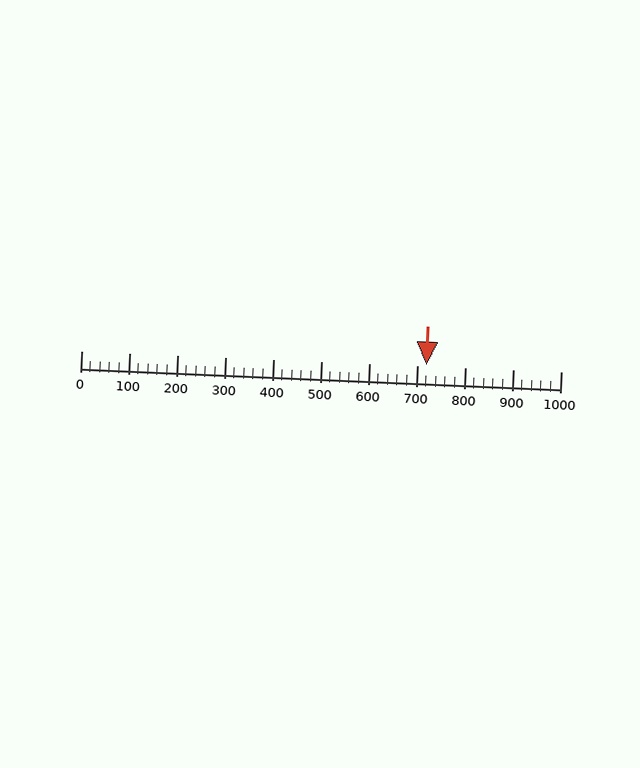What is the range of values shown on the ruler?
The ruler shows values from 0 to 1000.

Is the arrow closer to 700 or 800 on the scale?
The arrow is closer to 700.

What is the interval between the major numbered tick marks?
The major tick marks are spaced 100 units apart.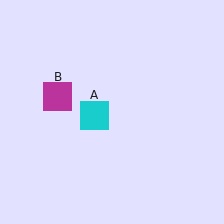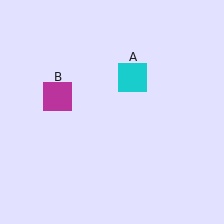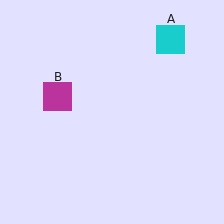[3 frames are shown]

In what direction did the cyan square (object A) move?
The cyan square (object A) moved up and to the right.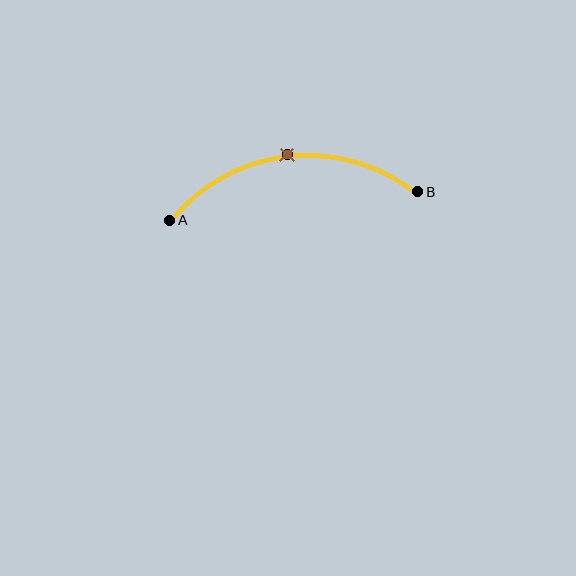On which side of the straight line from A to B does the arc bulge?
The arc bulges above the straight line connecting A and B.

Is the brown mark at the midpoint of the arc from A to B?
Yes. The brown mark lies on the arc at equal arc-length from both A and B — it is the arc midpoint.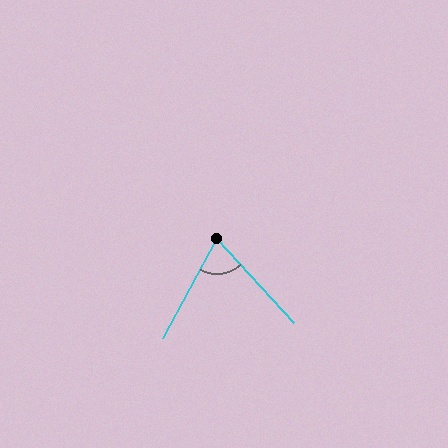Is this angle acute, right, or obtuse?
It is acute.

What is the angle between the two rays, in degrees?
Approximately 71 degrees.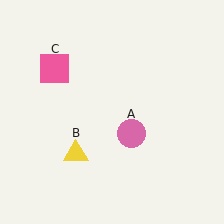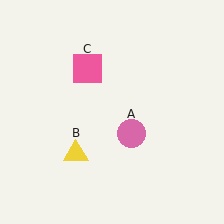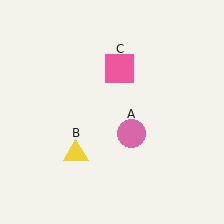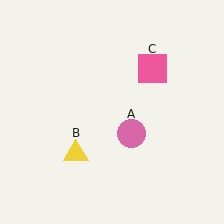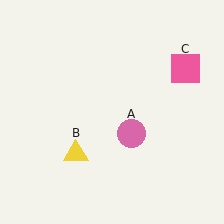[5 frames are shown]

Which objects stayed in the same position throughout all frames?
Pink circle (object A) and yellow triangle (object B) remained stationary.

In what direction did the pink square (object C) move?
The pink square (object C) moved right.